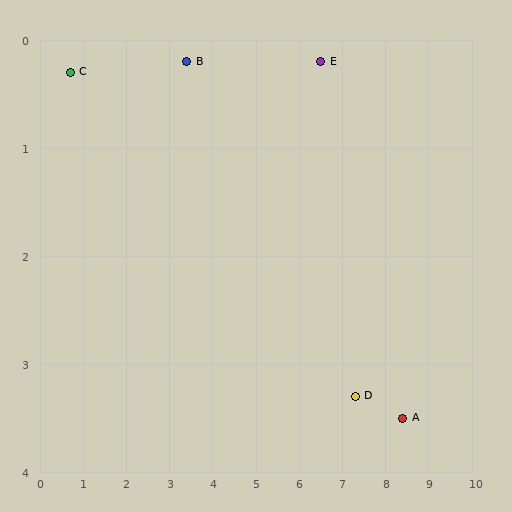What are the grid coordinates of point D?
Point D is at approximately (7.3, 3.3).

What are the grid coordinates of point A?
Point A is at approximately (8.4, 3.5).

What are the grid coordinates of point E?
Point E is at approximately (6.5, 0.2).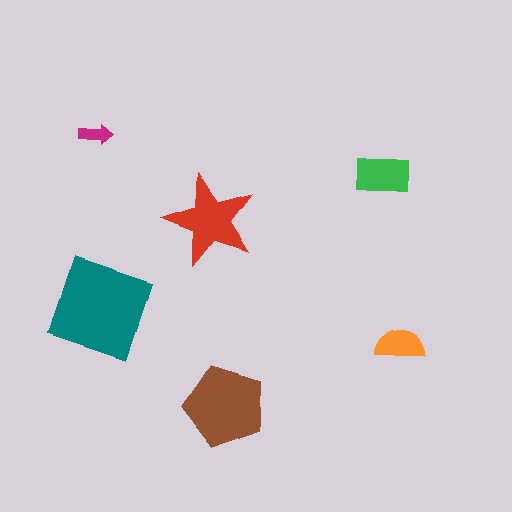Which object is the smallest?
The magenta arrow.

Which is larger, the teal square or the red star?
The teal square.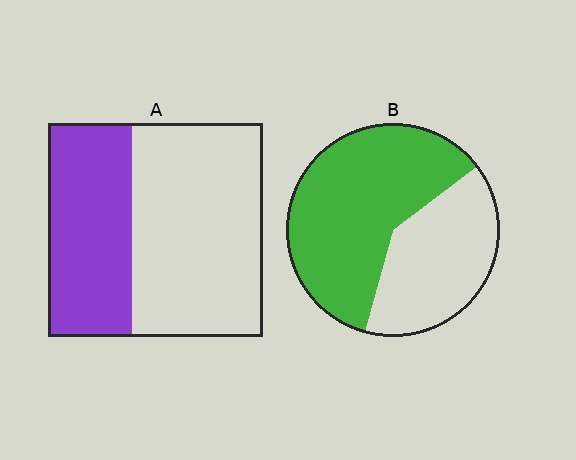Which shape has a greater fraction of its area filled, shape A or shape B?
Shape B.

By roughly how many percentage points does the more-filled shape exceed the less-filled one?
By roughly 20 percentage points (B over A).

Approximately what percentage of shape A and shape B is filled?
A is approximately 40% and B is approximately 60%.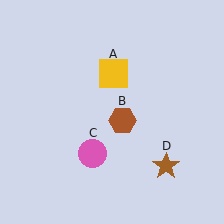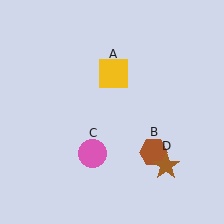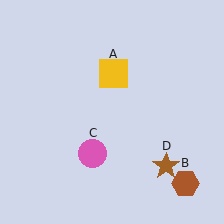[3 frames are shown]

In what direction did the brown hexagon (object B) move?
The brown hexagon (object B) moved down and to the right.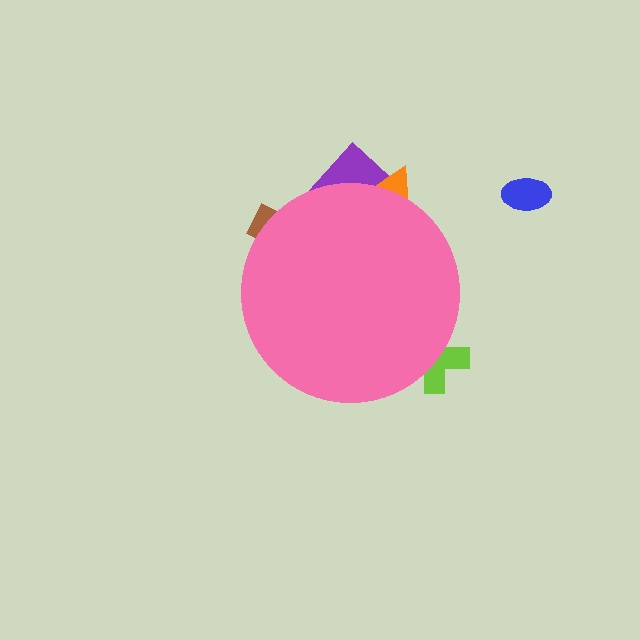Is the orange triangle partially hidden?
Yes, the orange triangle is partially hidden behind the pink circle.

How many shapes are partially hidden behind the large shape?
4 shapes are partially hidden.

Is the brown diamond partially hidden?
Yes, the brown diamond is partially hidden behind the pink circle.